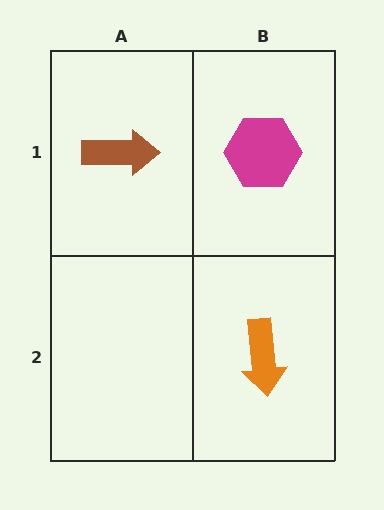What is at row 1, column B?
A magenta hexagon.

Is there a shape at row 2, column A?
No, that cell is empty.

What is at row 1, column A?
A brown arrow.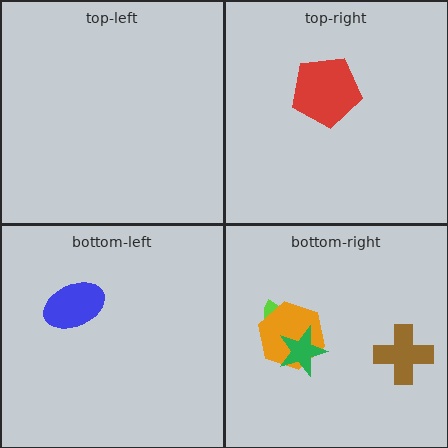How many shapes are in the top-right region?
1.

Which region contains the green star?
The bottom-right region.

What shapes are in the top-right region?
The red pentagon.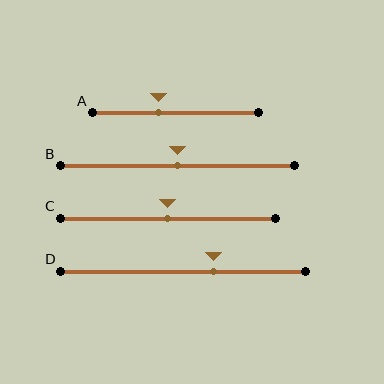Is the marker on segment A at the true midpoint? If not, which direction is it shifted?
No, the marker on segment A is shifted to the left by about 10% of the segment length.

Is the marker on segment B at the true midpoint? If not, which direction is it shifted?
Yes, the marker on segment B is at the true midpoint.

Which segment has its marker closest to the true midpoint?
Segment B has its marker closest to the true midpoint.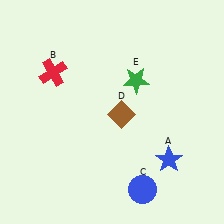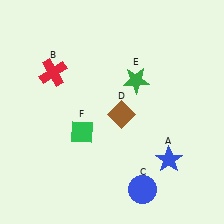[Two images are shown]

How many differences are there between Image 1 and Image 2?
There is 1 difference between the two images.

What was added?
A green diamond (F) was added in Image 2.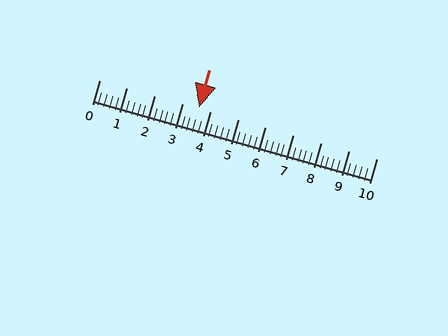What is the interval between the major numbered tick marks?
The major tick marks are spaced 1 units apart.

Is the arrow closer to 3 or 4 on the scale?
The arrow is closer to 4.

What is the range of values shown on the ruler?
The ruler shows values from 0 to 10.